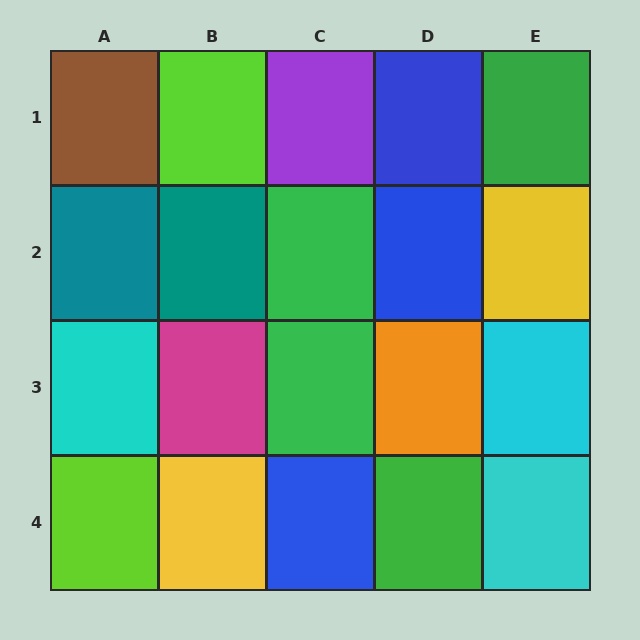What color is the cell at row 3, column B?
Magenta.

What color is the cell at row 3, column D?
Orange.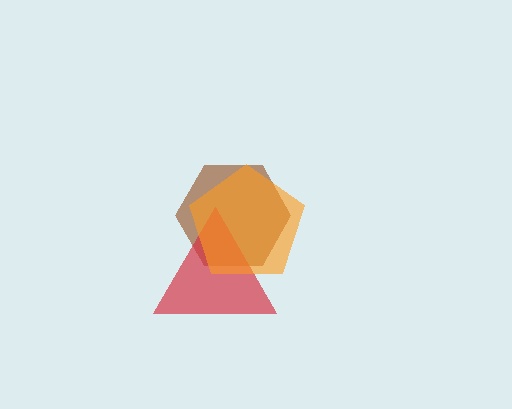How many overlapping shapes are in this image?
There are 3 overlapping shapes in the image.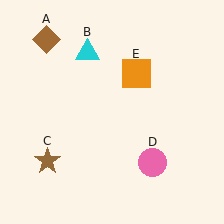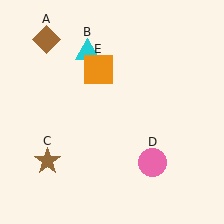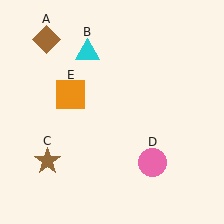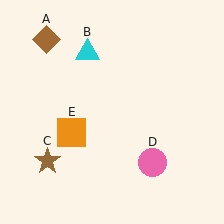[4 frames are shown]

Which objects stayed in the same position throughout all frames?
Brown diamond (object A) and cyan triangle (object B) and brown star (object C) and pink circle (object D) remained stationary.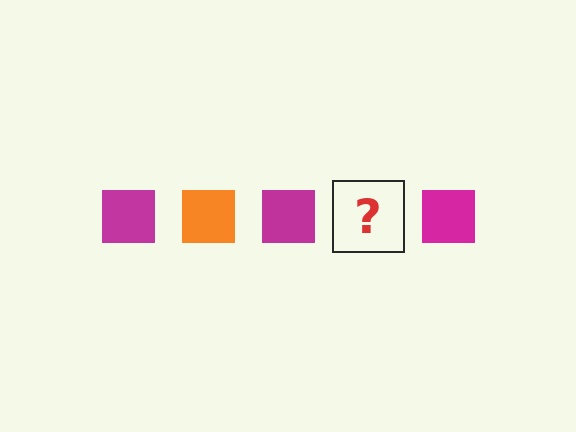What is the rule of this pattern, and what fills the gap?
The rule is that the pattern cycles through magenta, orange squares. The gap should be filled with an orange square.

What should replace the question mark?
The question mark should be replaced with an orange square.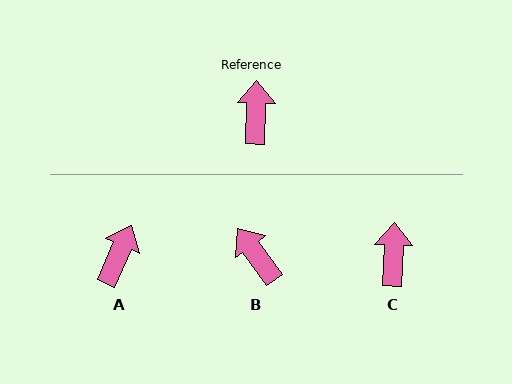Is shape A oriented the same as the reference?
No, it is off by about 22 degrees.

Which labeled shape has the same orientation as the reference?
C.